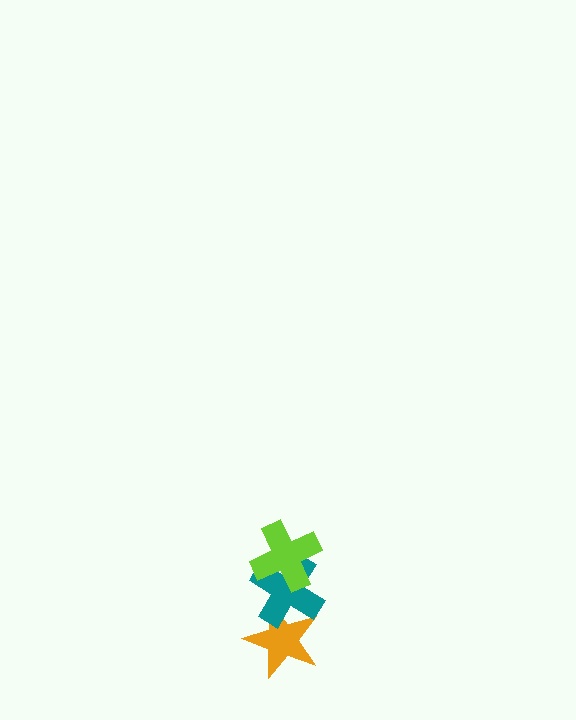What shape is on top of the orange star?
The teal cross is on top of the orange star.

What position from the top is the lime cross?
The lime cross is 1st from the top.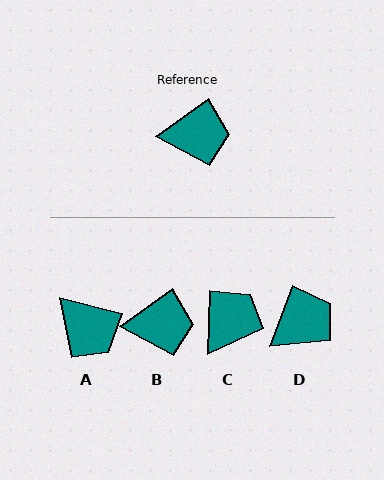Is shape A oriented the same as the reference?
No, it is off by about 50 degrees.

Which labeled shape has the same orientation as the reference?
B.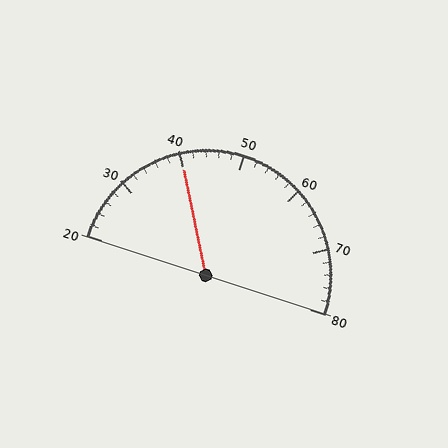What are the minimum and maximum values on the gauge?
The gauge ranges from 20 to 80.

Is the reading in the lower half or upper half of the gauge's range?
The reading is in the lower half of the range (20 to 80).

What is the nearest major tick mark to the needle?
The nearest major tick mark is 40.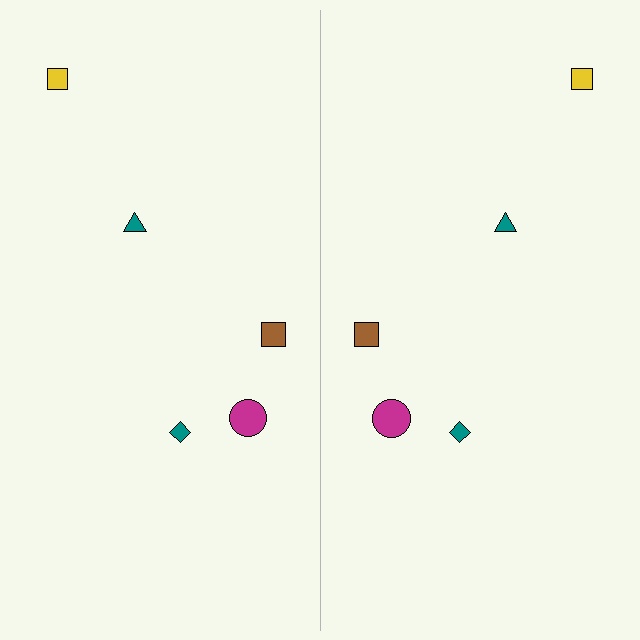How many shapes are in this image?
There are 10 shapes in this image.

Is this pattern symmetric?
Yes, this pattern has bilateral (reflection) symmetry.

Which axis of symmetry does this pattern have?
The pattern has a vertical axis of symmetry running through the center of the image.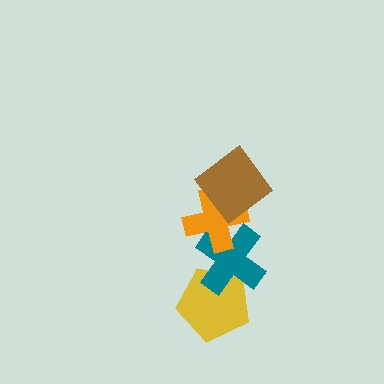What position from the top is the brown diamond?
The brown diamond is 1st from the top.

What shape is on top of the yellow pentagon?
The teal cross is on top of the yellow pentagon.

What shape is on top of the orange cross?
The brown diamond is on top of the orange cross.